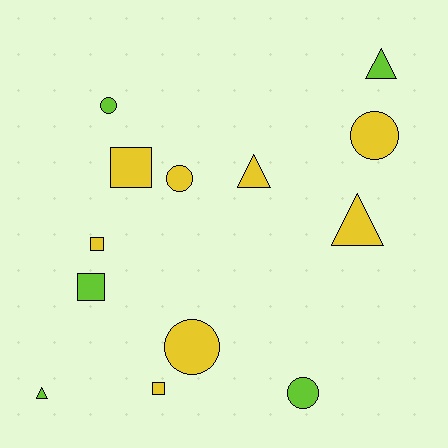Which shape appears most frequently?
Circle, with 5 objects.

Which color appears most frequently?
Yellow, with 8 objects.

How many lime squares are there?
There is 1 lime square.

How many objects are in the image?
There are 13 objects.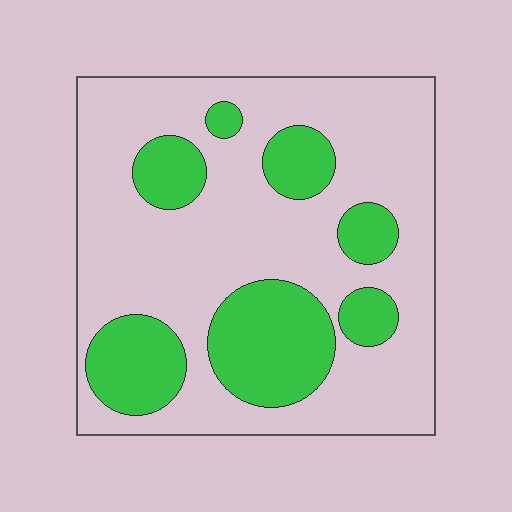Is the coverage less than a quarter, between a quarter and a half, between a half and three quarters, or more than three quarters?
Between a quarter and a half.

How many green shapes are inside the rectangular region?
7.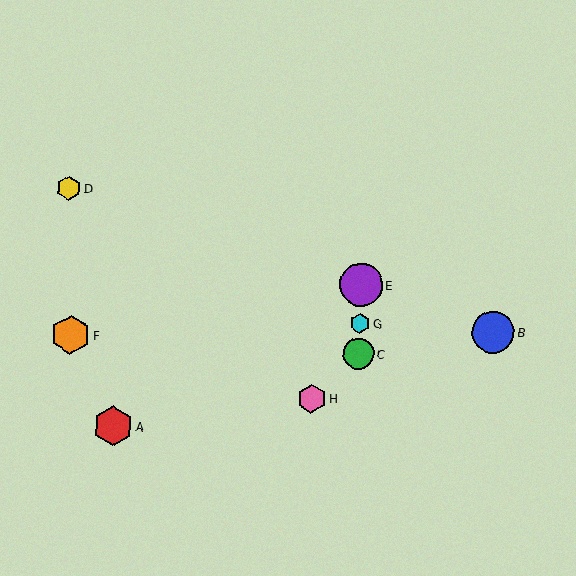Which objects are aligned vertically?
Objects C, E, G are aligned vertically.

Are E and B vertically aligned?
No, E is at x≈361 and B is at x≈493.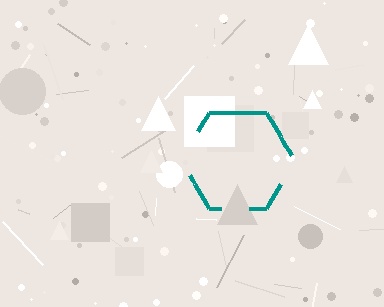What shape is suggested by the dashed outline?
The dashed outline suggests a hexagon.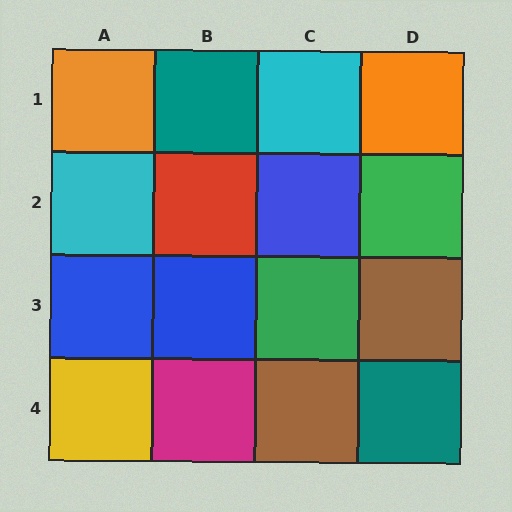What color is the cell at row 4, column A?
Yellow.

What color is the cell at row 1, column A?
Orange.